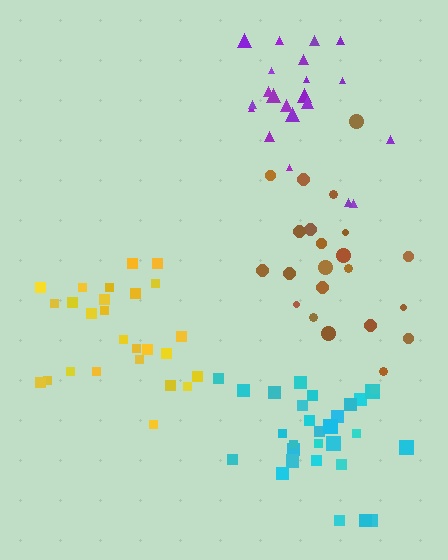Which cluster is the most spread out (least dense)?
Brown.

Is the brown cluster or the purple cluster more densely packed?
Purple.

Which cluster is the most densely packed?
Cyan.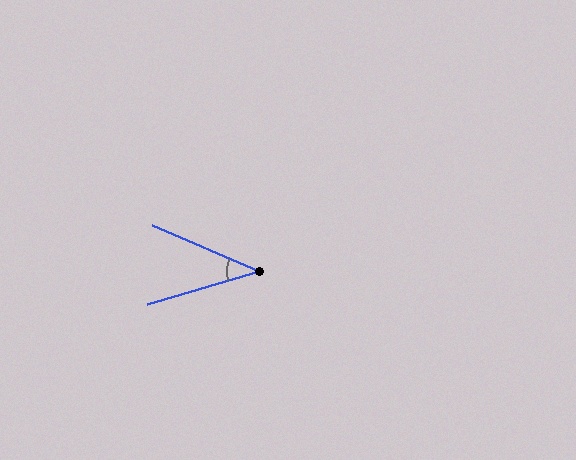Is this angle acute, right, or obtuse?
It is acute.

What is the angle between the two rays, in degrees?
Approximately 40 degrees.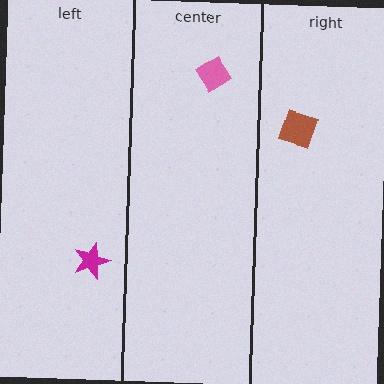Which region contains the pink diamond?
The center region.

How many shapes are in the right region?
1.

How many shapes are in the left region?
1.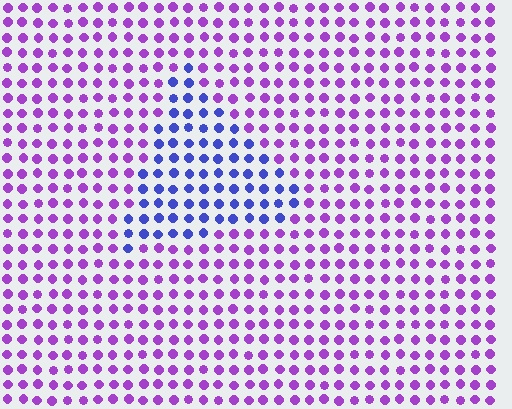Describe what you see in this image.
The image is filled with small purple elements in a uniform arrangement. A triangle-shaped region is visible where the elements are tinted to a slightly different hue, forming a subtle color boundary.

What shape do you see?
I see a triangle.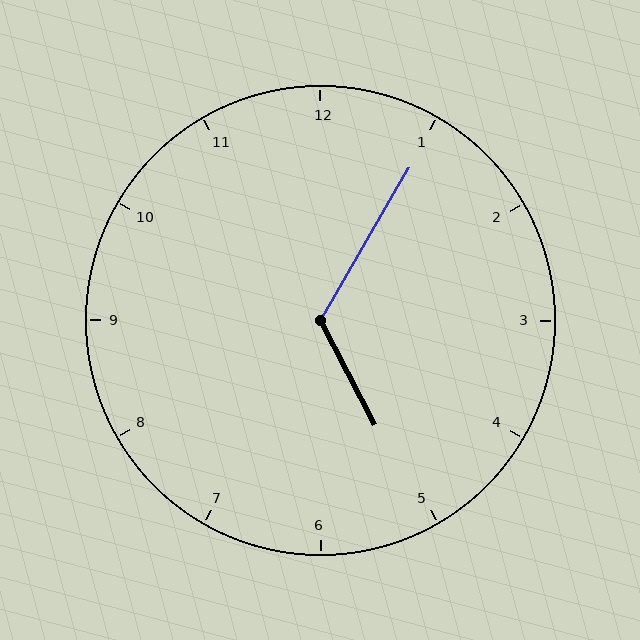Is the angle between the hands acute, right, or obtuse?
It is obtuse.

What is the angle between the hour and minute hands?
Approximately 122 degrees.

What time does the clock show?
5:05.